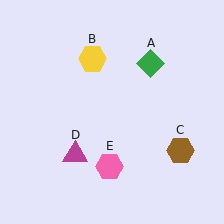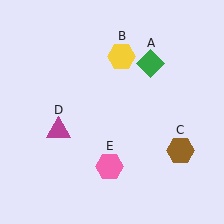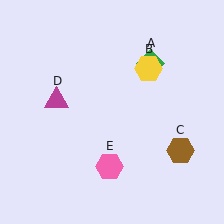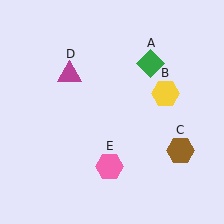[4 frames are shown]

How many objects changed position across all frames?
2 objects changed position: yellow hexagon (object B), magenta triangle (object D).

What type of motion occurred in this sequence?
The yellow hexagon (object B), magenta triangle (object D) rotated clockwise around the center of the scene.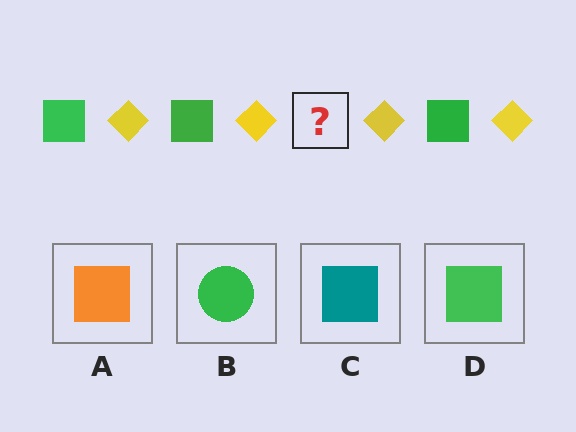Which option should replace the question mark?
Option D.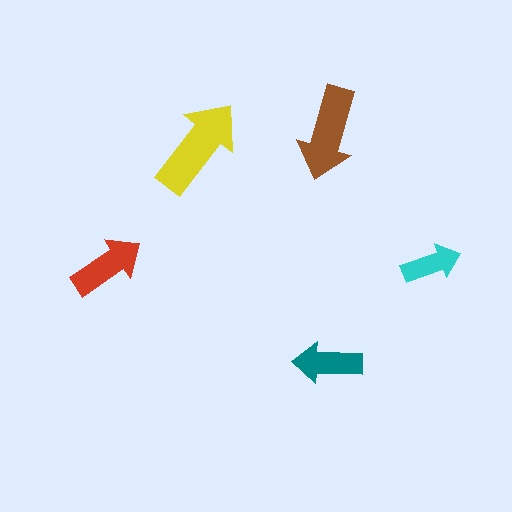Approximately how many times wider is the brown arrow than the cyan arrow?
About 1.5 times wider.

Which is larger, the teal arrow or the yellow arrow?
The yellow one.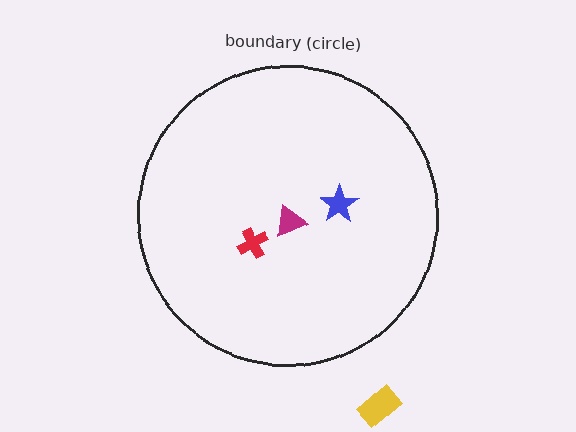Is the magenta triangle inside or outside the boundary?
Inside.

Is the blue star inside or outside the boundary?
Inside.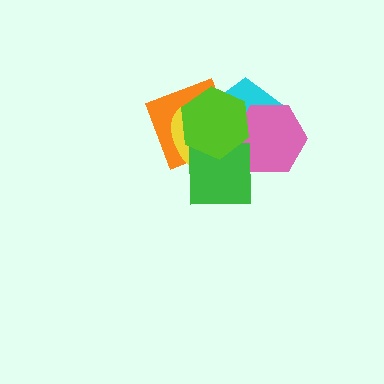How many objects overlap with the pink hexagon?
4 objects overlap with the pink hexagon.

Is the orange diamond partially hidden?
Yes, it is partially covered by another shape.